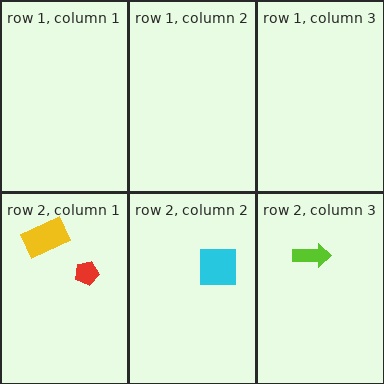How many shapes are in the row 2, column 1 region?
2.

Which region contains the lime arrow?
The row 2, column 3 region.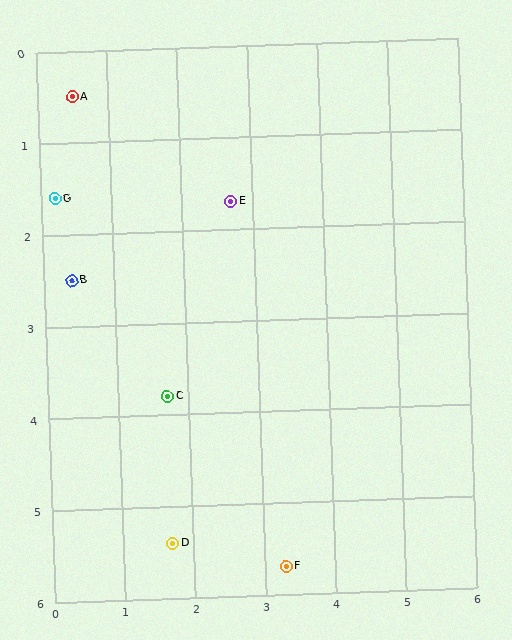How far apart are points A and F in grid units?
Points A and F are about 5.9 grid units apart.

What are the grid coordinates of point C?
Point C is at approximately (1.7, 3.8).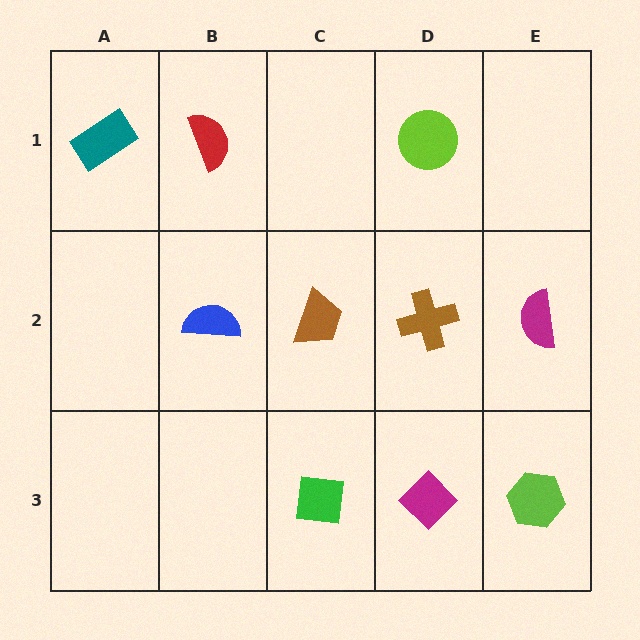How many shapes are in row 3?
3 shapes.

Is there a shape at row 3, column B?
No, that cell is empty.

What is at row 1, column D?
A lime circle.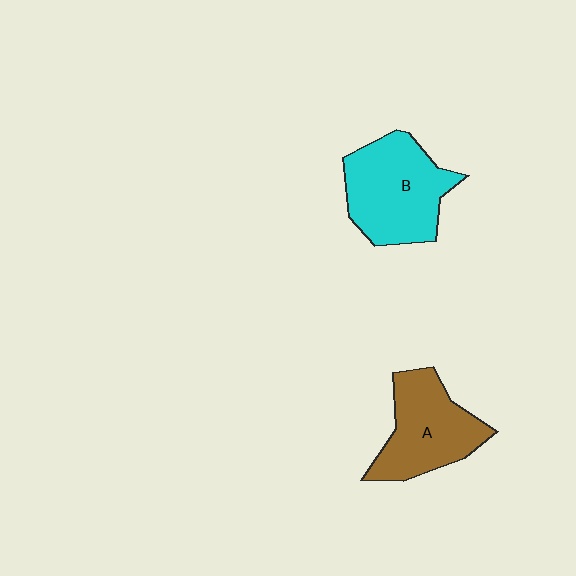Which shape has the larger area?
Shape B (cyan).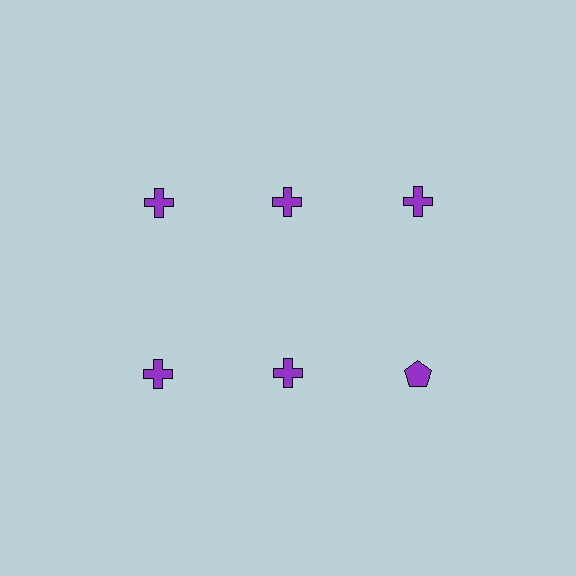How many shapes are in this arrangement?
There are 6 shapes arranged in a grid pattern.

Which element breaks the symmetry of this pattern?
The purple pentagon in the second row, center column breaks the symmetry. All other shapes are purple crosses.